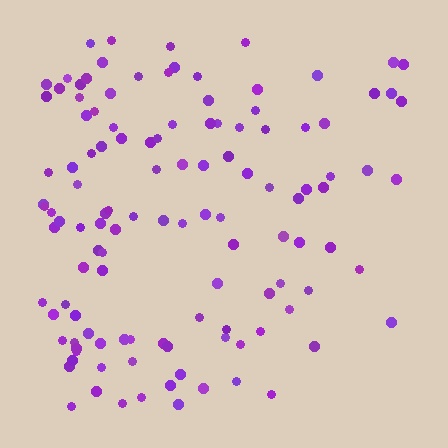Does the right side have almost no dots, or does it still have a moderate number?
Still a moderate number, just noticeably fewer than the left.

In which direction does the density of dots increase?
From right to left, with the left side densest.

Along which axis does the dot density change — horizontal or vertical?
Horizontal.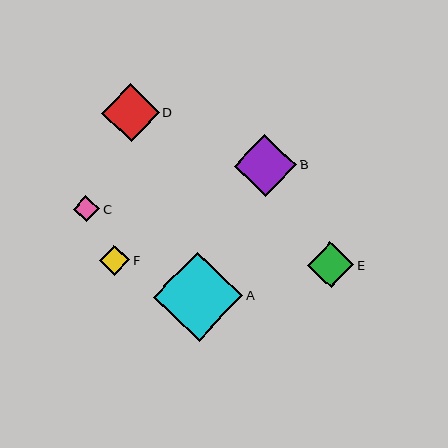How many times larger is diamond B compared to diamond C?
Diamond B is approximately 2.4 times the size of diamond C.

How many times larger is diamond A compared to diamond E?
Diamond A is approximately 1.9 times the size of diamond E.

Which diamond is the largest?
Diamond A is the largest with a size of approximately 89 pixels.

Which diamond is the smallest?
Diamond C is the smallest with a size of approximately 26 pixels.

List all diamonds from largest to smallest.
From largest to smallest: A, B, D, E, F, C.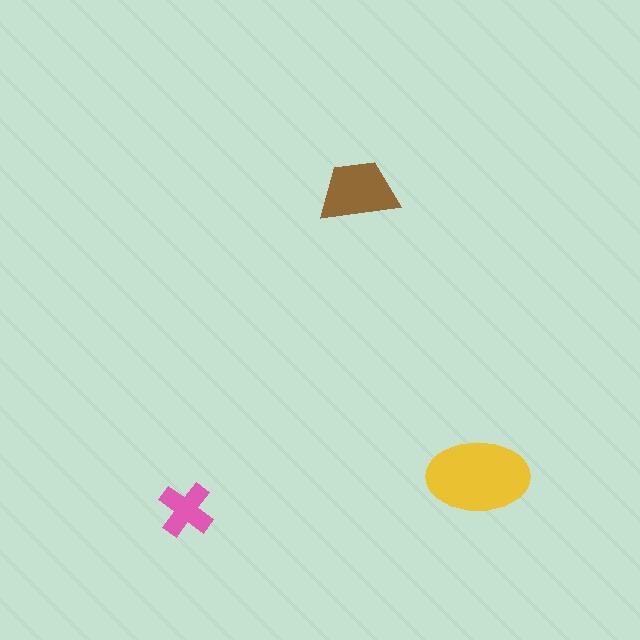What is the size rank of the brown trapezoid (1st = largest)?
2nd.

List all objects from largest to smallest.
The yellow ellipse, the brown trapezoid, the pink cross.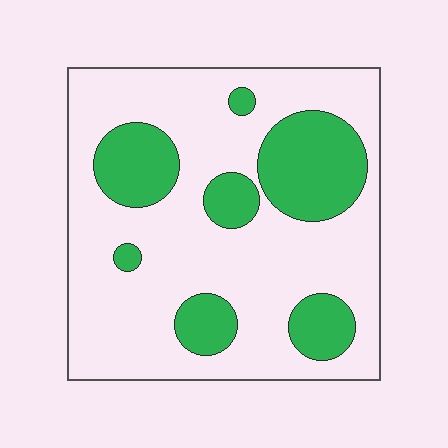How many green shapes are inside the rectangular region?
7.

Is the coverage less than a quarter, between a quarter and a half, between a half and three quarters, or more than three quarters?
Between a quarter and a half.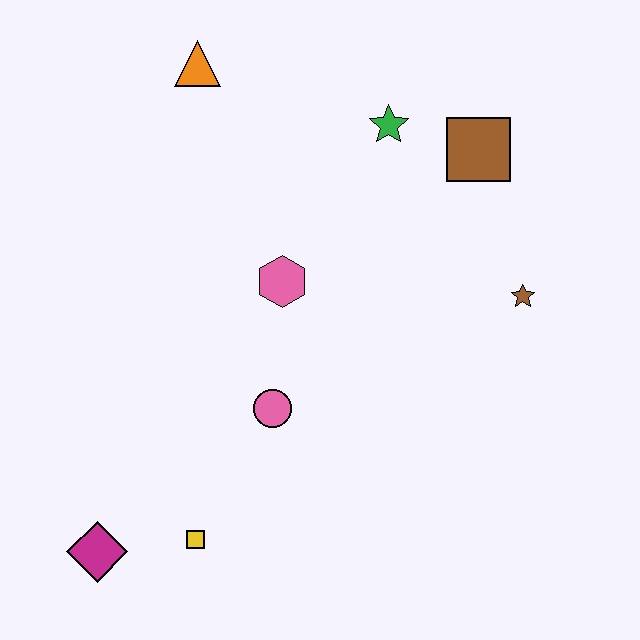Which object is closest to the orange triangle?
The green star is closest to the orange triangle.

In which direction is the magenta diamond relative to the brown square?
The magenta diamond is below the brown square.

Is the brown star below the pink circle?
No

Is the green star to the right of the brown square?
No